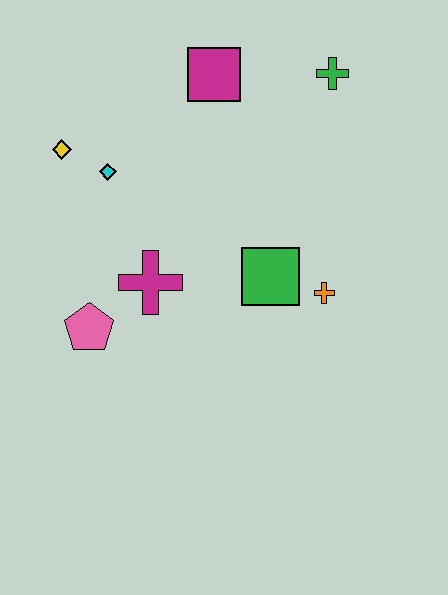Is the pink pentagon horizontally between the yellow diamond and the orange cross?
Yes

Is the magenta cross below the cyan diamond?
Yes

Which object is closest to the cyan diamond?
The yellow diamond is closest to the cyan diamond.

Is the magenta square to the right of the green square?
No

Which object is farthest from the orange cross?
The yellow diamond is farthest from the orange cross.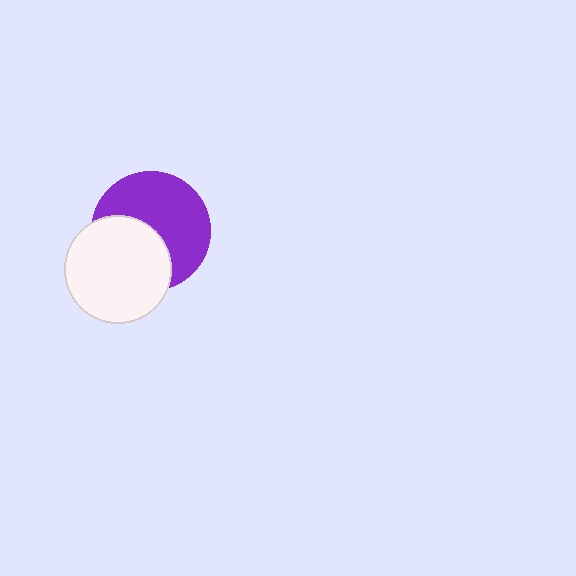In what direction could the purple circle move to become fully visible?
The purple circle could move toward the upper-right. That would shift it out from behind the white circle entirely.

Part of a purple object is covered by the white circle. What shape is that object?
It is a circle.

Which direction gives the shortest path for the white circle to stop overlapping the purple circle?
Moving toward the lower-left gives the shortest separation.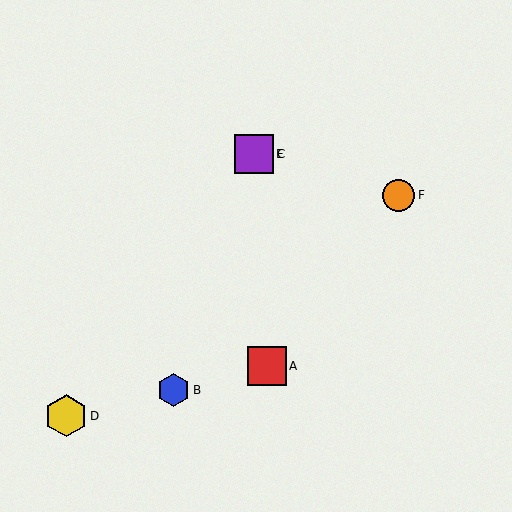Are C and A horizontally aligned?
No, C is at y≈154 and A is at y≈366.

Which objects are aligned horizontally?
Objects C, E are aligned horizontally.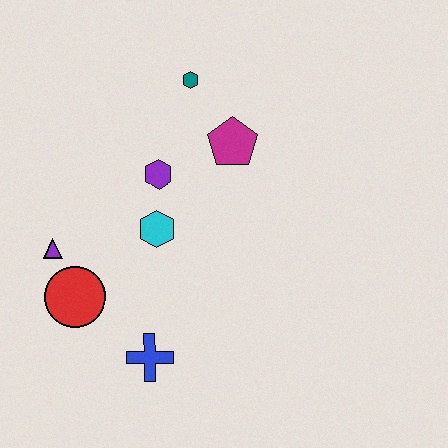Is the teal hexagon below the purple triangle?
No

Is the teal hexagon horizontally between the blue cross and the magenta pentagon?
Yes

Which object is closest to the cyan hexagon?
The purple hexagon is closest to the cyan hexagon.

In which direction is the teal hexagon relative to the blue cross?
The teal hexagon is above the blue cross.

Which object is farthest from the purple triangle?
The teal hexagon is farthest from the purple triangle.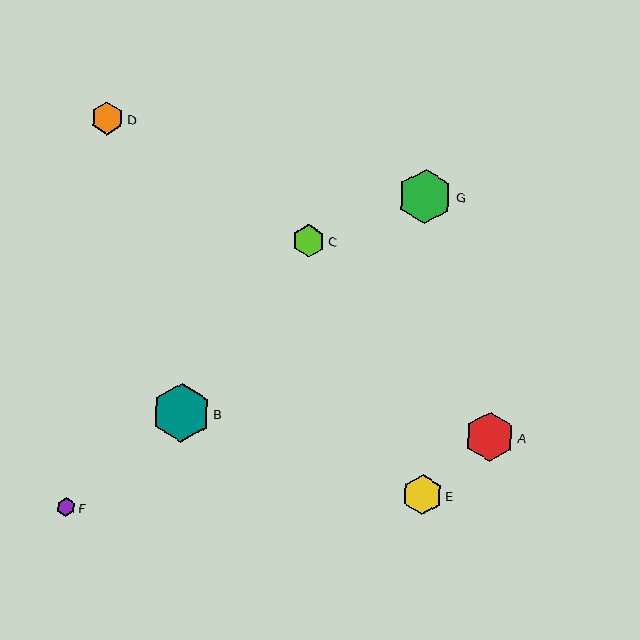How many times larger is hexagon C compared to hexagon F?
Hexagon C is approximately 1.8 times the size of hexagon F.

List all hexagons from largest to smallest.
From largest to smallest: B, G, A, E, D, C, F.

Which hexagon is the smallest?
Hexagon F is the smallest with a size of approximately 18 pixels.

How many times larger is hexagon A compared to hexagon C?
Hexagon A is approximately 1.5 times the size of hexagon C.